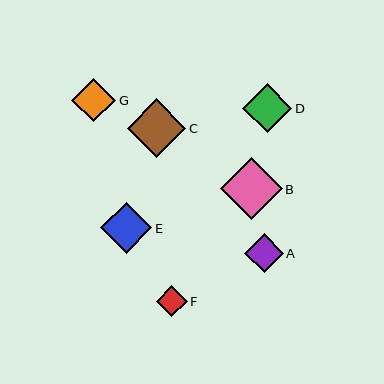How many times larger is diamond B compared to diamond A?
Diamond B is approximately 1.6 times the size of diamond A.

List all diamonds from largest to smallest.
From largest to smallest: B, C, E, D, G, A, F.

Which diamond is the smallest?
Diamond F is the smallest with a size of approximately 31 pixels.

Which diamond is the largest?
Diamond B is the largest with a size of approximately 62 pixels.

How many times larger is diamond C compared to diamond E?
Diamond C is approximately 1.2 times the size of diamond E.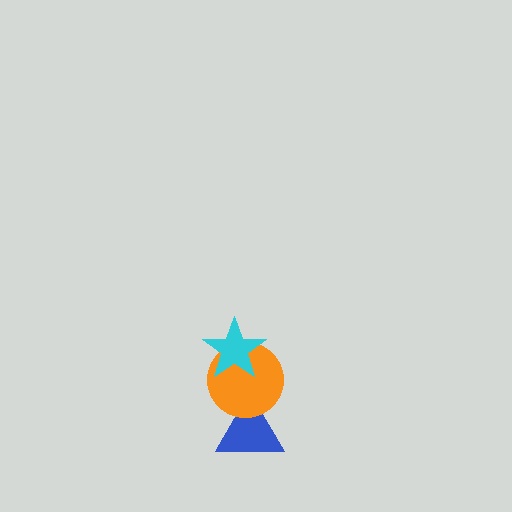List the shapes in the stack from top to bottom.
From top to bottom: the cyan star, the orange circle, the blue triangle.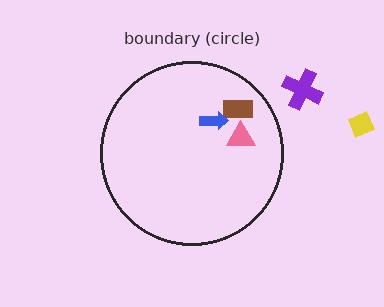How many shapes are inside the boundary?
3 inside, 2 outside.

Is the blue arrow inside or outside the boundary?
Inside.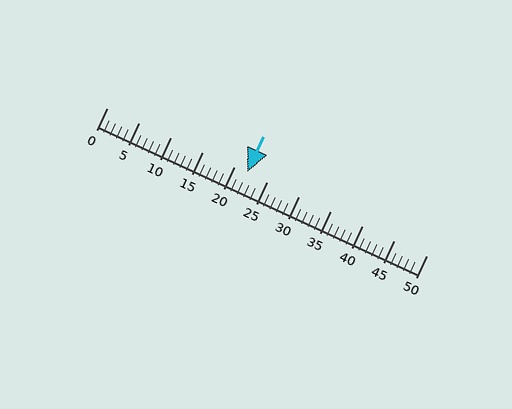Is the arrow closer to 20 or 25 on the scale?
The arrow is closer to 20.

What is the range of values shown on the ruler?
The ruler shows values from 0 to 50.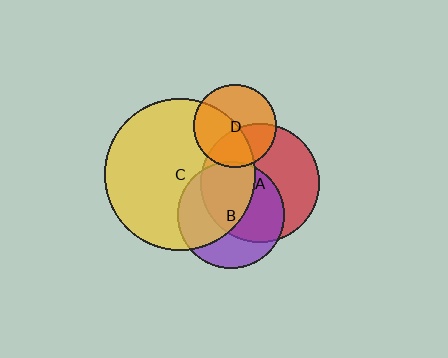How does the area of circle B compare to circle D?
Approximately 1.7 times.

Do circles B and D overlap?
Yes.